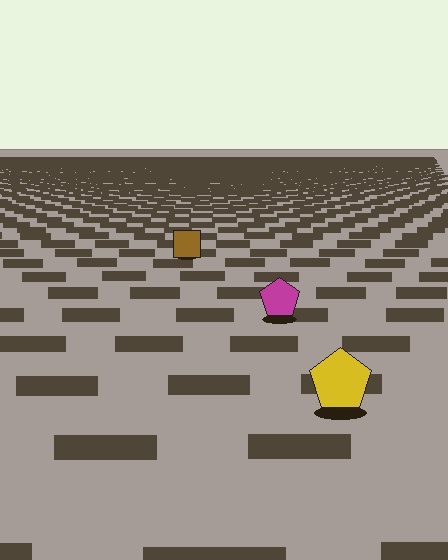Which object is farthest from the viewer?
The brown square is farthest from the viewer. It appears smaller and the ground texture around it is denser.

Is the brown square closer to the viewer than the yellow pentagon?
No. The yellow pentagon is closer — you can tell from the texture gradient: the ground texture is coarser near it.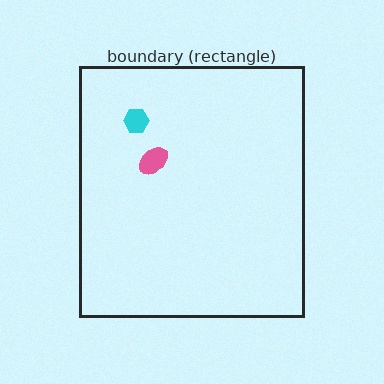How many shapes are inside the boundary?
2 inside, 0 outside.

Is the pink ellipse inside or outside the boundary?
Inside.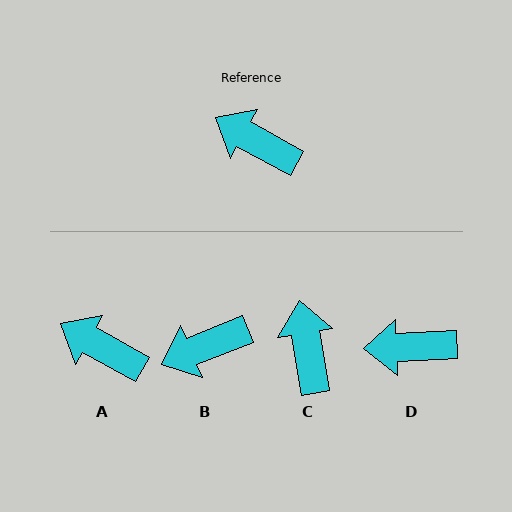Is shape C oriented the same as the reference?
No, it is off by about 52 degrees.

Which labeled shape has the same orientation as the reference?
A.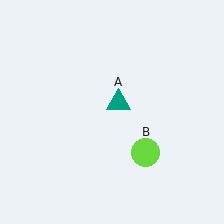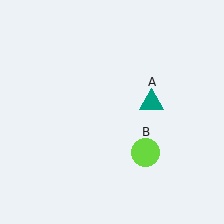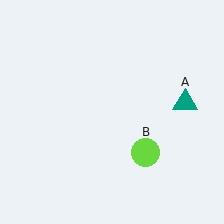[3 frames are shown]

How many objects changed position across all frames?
1 object changed position: teal triangle (object A).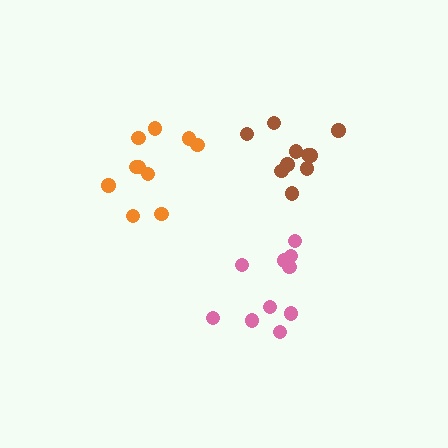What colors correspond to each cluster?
The clusters are colored: orange, brown, pink.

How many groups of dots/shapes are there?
There are 3 groups.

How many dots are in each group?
Group 1: 10 dots, Group 2: 10 dots, Group 3: 10 dots (30 total).